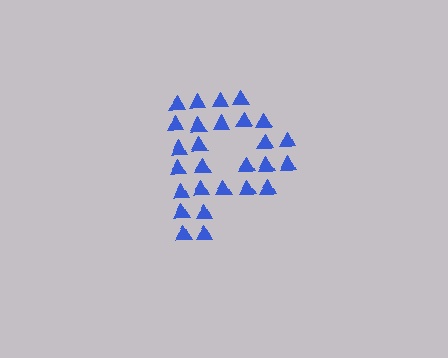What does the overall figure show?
The overall figure shows the letter P.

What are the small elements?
The small elements are triangles.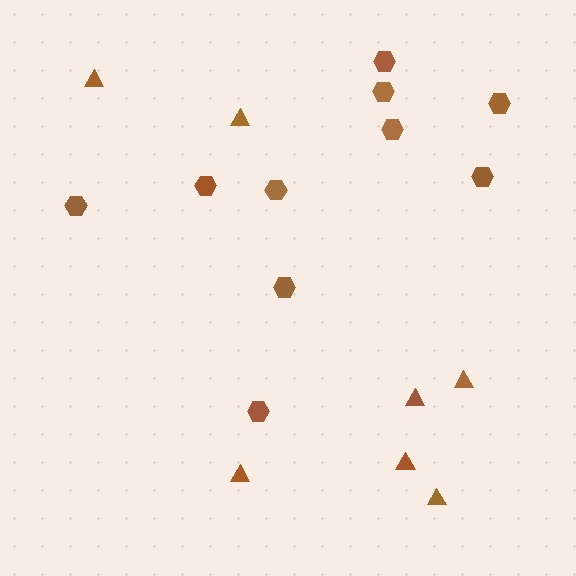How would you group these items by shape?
There are 2 groups: one group of hexagons (10) and one group of triangles (7).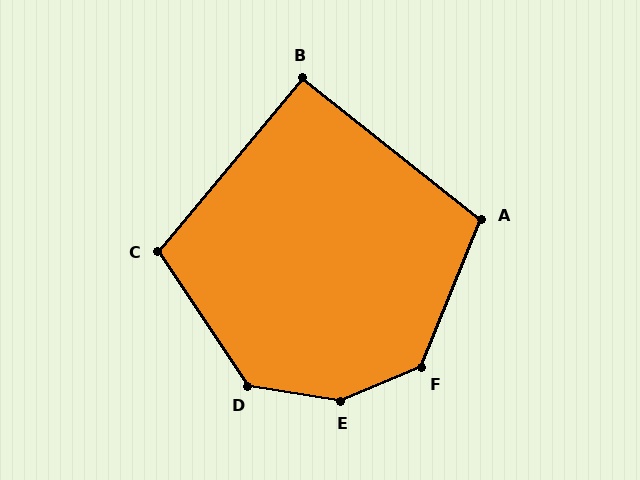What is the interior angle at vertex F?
Approximately 135 degrees (obtuse).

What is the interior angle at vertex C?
Approximately 106 degrees (obtuse).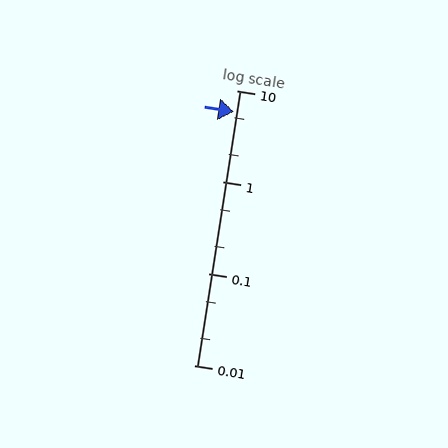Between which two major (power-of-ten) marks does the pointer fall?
The pointer is between 1 and 10.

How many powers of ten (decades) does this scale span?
The scale spans 3 decades, from 0.01 to 10.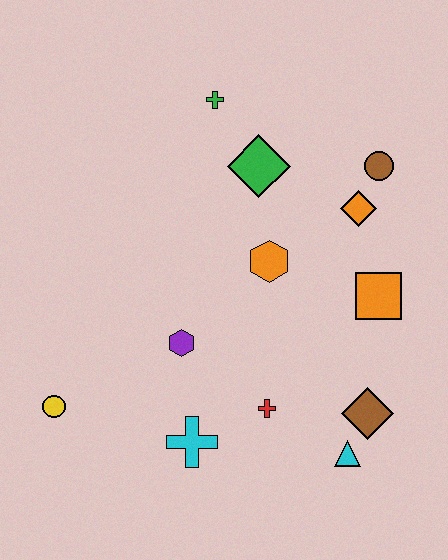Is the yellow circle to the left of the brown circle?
Yes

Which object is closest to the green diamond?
The green cross is closest to the green diamond.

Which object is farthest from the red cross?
The green cross is farthest from the red cross.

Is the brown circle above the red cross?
Yes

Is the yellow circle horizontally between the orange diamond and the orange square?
No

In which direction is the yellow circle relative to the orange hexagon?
The yellow circle is to the left of the orange hexagon.